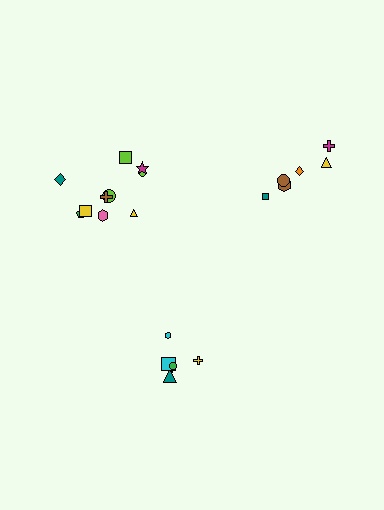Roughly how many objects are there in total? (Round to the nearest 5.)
Roughly 20 objects in total.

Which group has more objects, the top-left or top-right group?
The top-left group.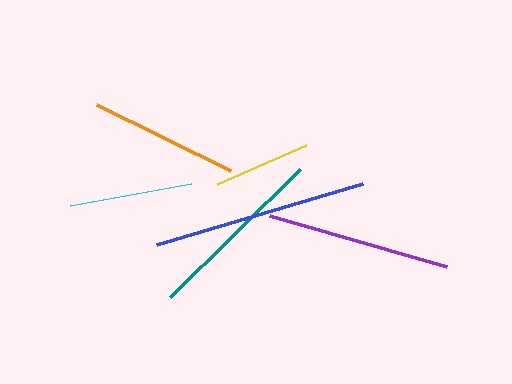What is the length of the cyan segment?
The cyan segment is approximately 124 pixels long.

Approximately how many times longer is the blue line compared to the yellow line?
The blue line is approximately 2.2 times the length of the yellow line.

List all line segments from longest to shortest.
From longest to shortest: blue, purple, teal, orange, cyan, yellow.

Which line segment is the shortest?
The yellow line is the shortest at approximately 97 pixels.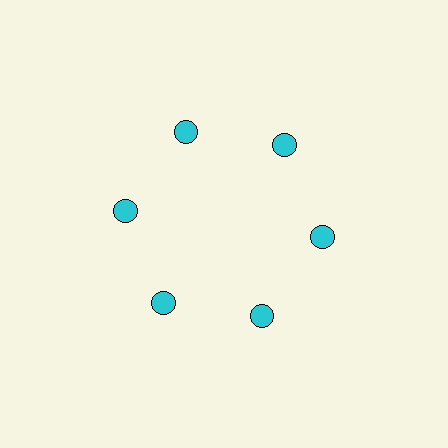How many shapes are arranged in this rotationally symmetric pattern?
There are 6 shapes, arranged in 6 groups of 1.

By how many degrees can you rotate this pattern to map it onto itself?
The pattern maps onto itself every 60 degrees of rotation.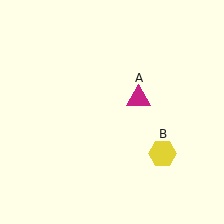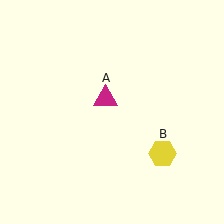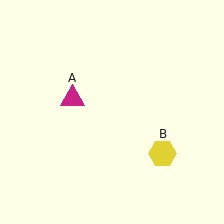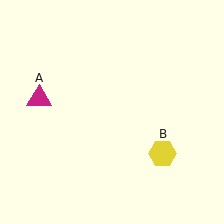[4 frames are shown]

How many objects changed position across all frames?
1 object changed position: magenta triangle (object A).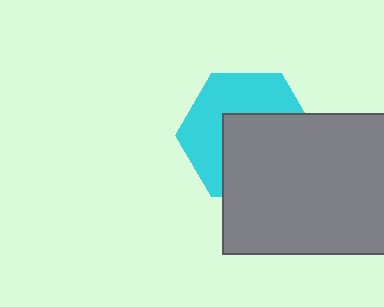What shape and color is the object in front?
The object in front is a gray rectangle.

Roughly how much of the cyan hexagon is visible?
About half of it is visible (roughly 48%).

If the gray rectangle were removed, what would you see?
You would see the complete cyan hexagon.